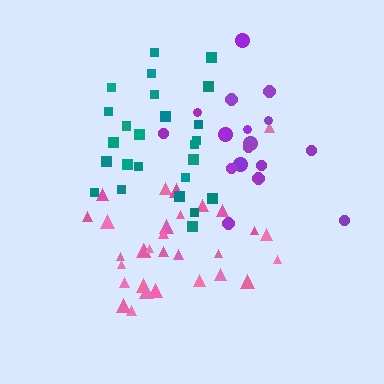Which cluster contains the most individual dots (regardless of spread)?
Pink (31).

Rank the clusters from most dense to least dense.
pink, teal, purple.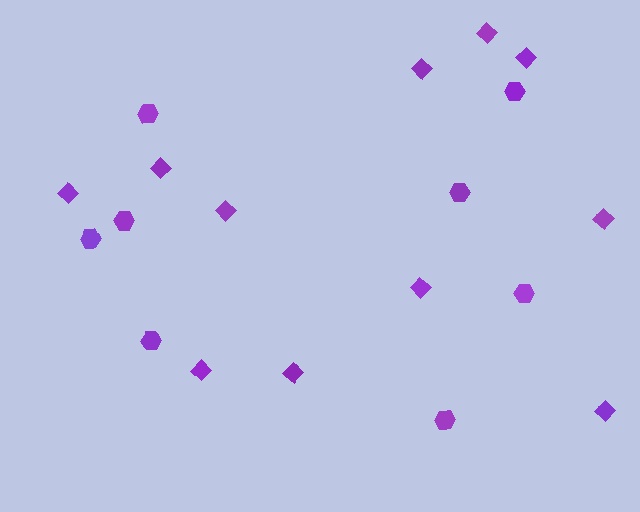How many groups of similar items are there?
There are 2 groups: one group of hexagons (8) and one group of diamonds (11).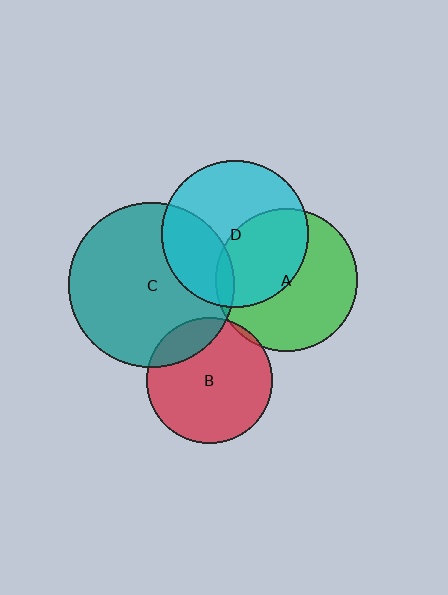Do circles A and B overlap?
Yes.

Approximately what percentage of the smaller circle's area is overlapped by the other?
Approximately 5%.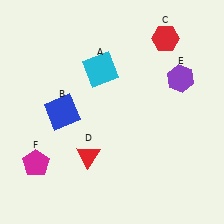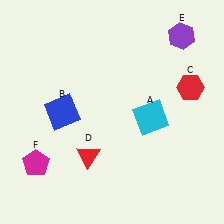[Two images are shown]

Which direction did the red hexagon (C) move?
The red hexagon (C) moved down.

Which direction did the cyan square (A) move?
The cyan square (A) moved right.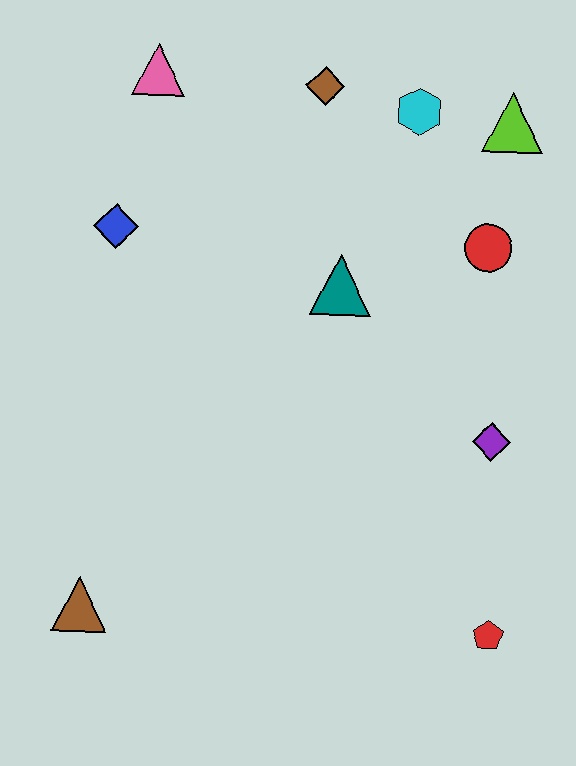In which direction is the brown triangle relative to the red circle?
The brown triangle is to the left of the red circle.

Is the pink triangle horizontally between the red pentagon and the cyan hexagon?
No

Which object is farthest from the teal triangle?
The brown triangle is farthest from the teal triangle.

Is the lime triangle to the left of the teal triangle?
No